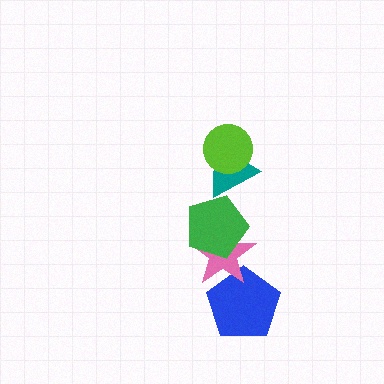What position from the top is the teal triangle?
The teal triangle is 2nd from the top.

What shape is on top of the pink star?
The green pentagon is on top of the pink star.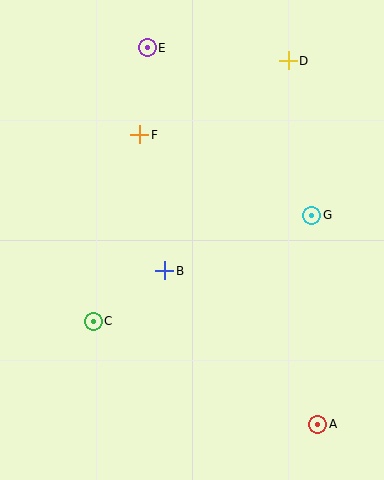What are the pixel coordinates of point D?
Point D is at (288, 61).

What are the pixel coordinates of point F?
Point F is at (140, 135).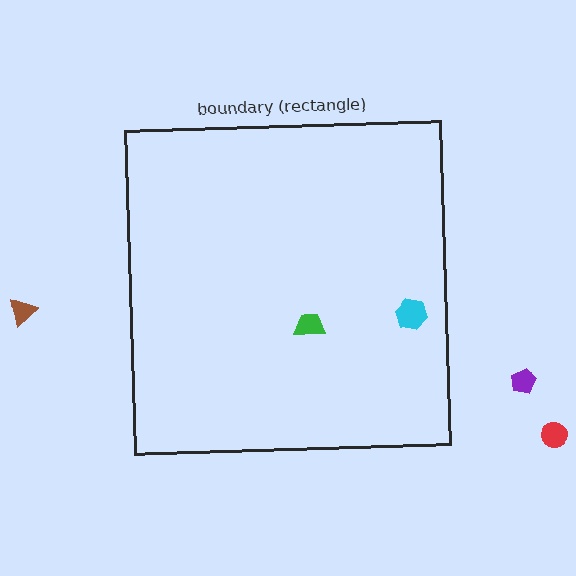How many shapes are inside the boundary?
2 inside, 3 outside.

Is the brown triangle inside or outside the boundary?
Outside.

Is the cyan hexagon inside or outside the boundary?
Inside.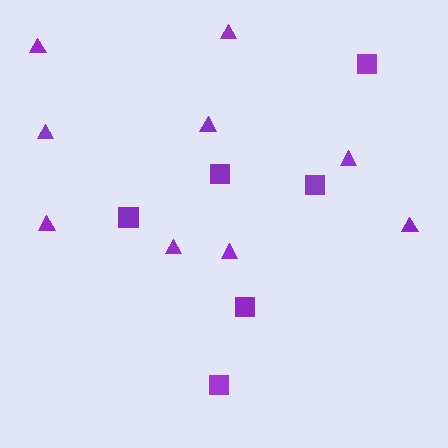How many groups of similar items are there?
There are 2 groups: one group of squares (6) and one group of triangles (9).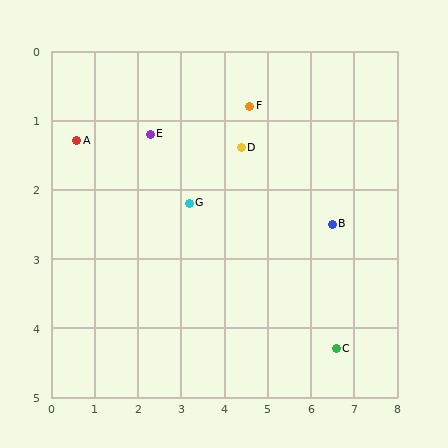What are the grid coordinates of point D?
Point D is at approximately (4.4, 1.4).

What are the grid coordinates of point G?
Point G is at approximately (3.2, 2.2).